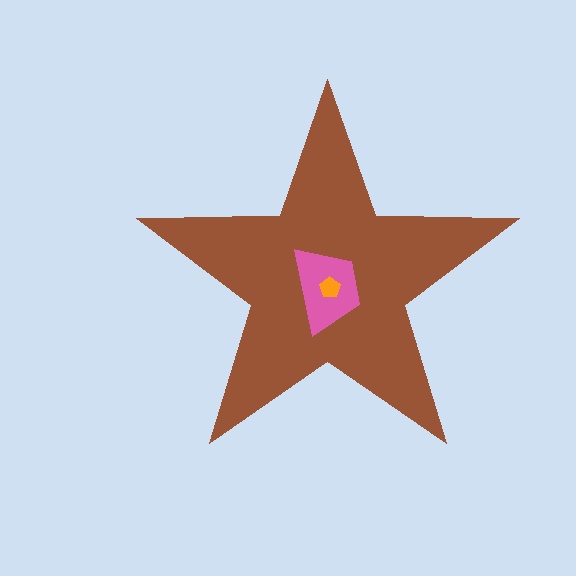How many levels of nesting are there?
3.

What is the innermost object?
The orange pentagon.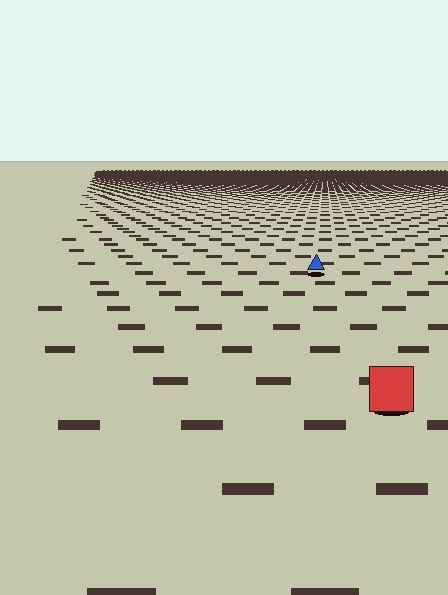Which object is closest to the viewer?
The red square is closest. The texture marks near it are larger and more spread out.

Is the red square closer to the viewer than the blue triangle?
Yes. The red square is closer — you can tell from the texture gradient: the ground texture is coarser near it.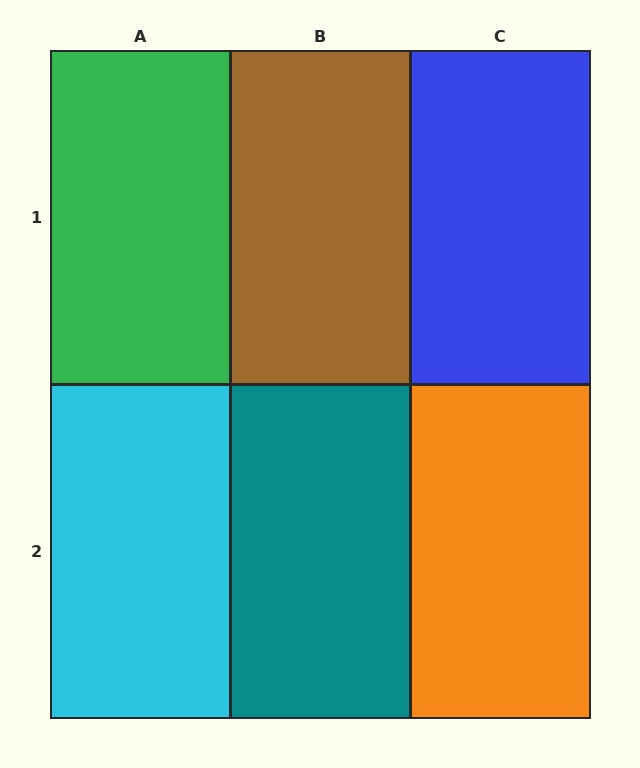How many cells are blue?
1 cell is blue.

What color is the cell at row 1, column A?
Green.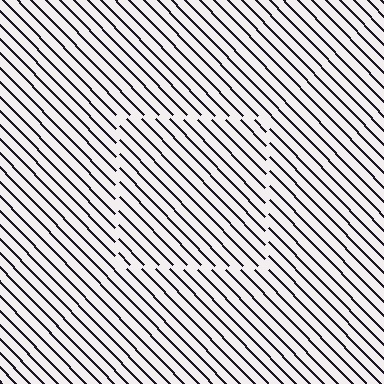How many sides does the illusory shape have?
4 sides — the line-ends trace a square.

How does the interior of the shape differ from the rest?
The interior of the shape contains the same grating, shifted by half a period — the contour is defined by the phase discontinuity where line-ends from the inner and outer gratings abut.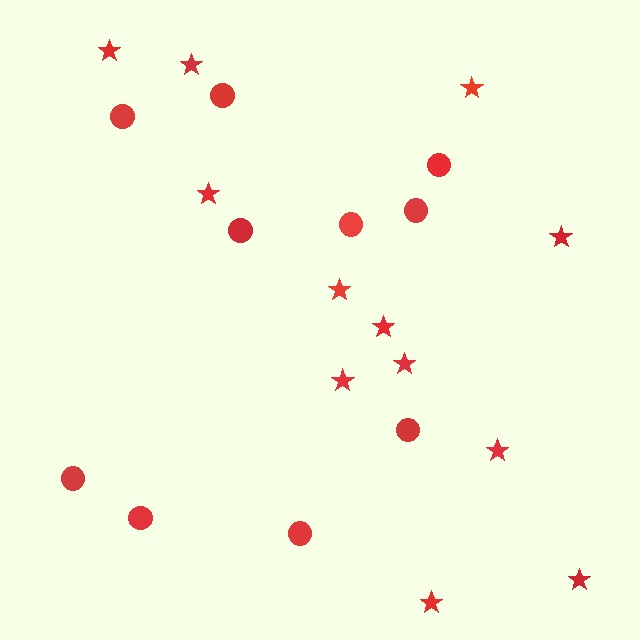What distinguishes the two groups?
There are 2 groups: one group of circles (10) and one group of stars (12).